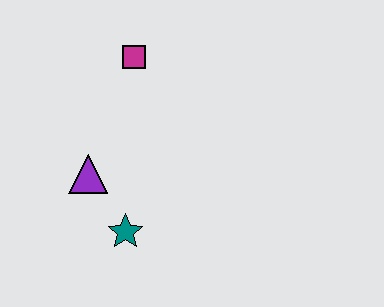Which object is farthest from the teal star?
The magenta square is farthest from the teal star.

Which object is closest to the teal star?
The purple triangle is closest to the teal star.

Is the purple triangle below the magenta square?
Yes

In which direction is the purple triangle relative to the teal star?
The purple triangle is above the teal star.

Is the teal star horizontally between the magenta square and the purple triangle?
Yes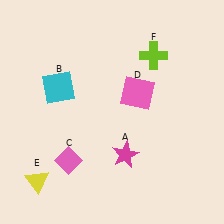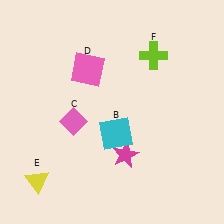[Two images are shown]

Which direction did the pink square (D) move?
The pink square (D) moved left.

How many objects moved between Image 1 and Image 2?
3 objects moved between the two images.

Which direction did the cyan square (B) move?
The cyan square (B) moved right.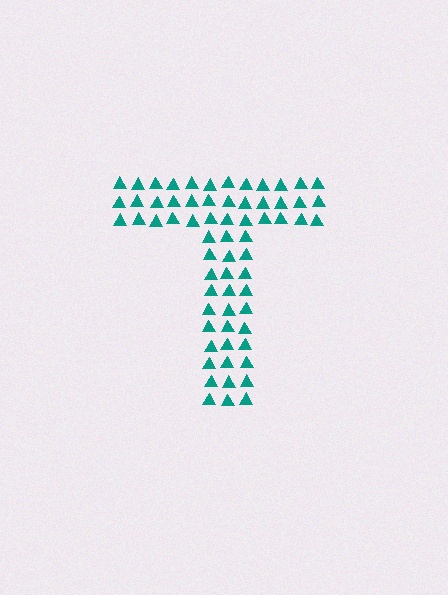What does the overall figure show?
The overall figure shows the letter T.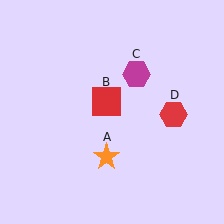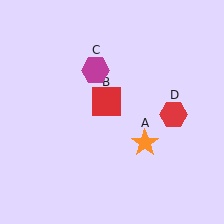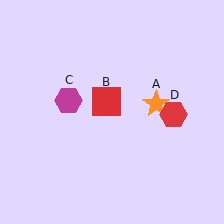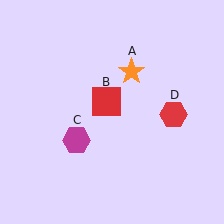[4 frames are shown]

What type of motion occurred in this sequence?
The orange star (object A), magenta hexagon (object C) rotated counterclockwise around the center of the scene.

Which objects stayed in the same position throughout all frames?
Red square (object B) and red hexagon (object D) remained stationary.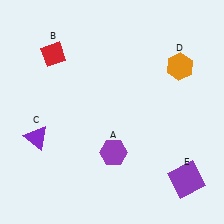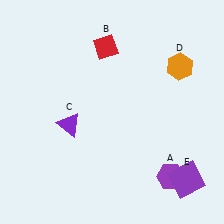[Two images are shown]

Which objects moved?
The objects that moved are: the purple hexagon (A), the red diamond (B), the purple triangle (C).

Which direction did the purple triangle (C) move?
The purple triangle (C) moved right.